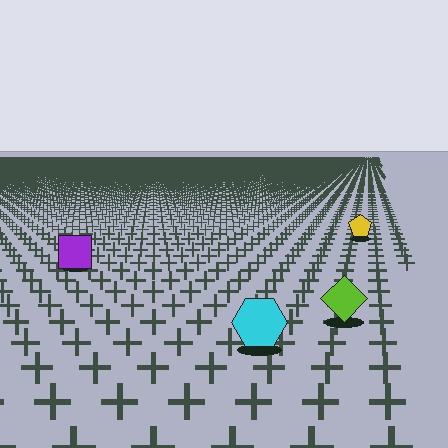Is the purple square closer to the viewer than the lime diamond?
No. The lime diamond is closer — you can tell from the texture gradient: the ground texture is coarser near it.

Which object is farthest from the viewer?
The yellow pentagon is farthest from the viewer. It appears smaller and the ground texture around it is denser.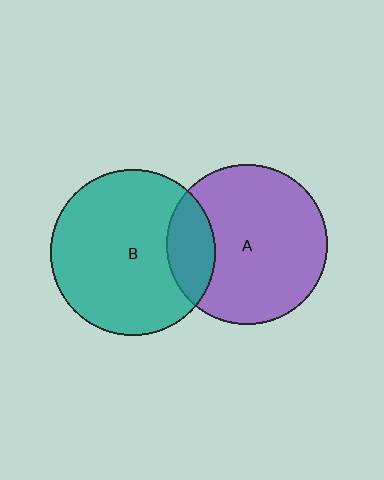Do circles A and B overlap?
Yes.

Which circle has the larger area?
Circle B (teal).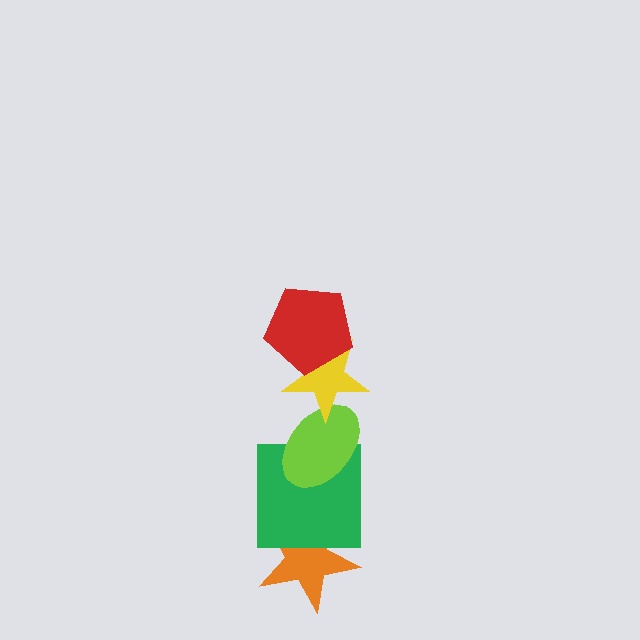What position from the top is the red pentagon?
The red pentagon is 1st from the top.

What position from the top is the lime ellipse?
The lime ellipse is 3rd from the top.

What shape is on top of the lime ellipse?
The yellow star is on top of the lime ellipse.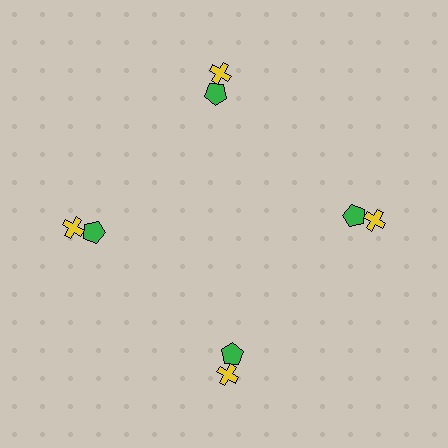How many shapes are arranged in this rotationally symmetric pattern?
There are 8 shapes, arranged in 4 groups of 2.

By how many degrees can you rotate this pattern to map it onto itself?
The pattern maps onto itself every 90 degrees of rotation.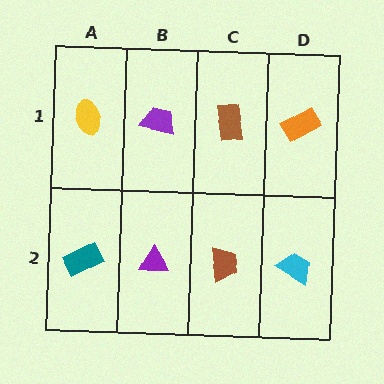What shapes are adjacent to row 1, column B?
A purple triangle (row 2, column B), a yellow ellipse (row 1, column A), a brown rectangle (row 1, column C).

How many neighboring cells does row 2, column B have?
3.